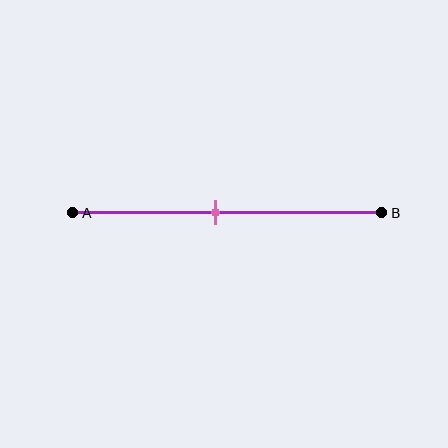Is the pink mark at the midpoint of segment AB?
No, the mark is at about 45% from A, not at the 50% midpoint.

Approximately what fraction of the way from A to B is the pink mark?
The pink mark is approximately 45% of the way from A to B.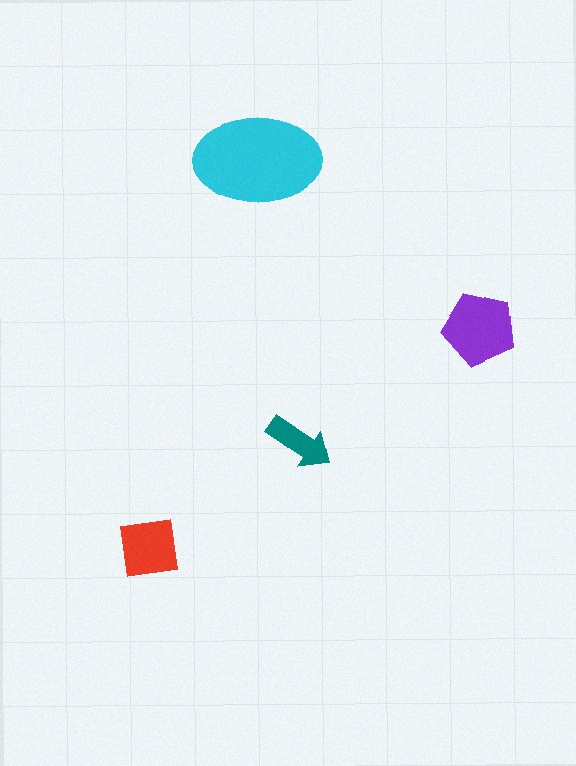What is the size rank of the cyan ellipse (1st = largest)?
1st.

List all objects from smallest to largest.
The teal arrow, the red square, the purple pentagon, the cyan ellipse.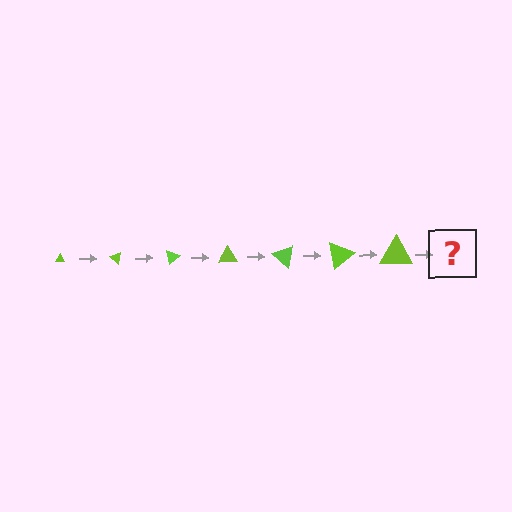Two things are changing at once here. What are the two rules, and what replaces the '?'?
The two rules are that the triangle grows larger each step and it rotates 40 degrees each step. The '?' should be a triangle, larger than the previous one and rotated 280 degrees from the start.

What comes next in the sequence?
The next element should be a triangle, larger than the previous one and rotated 280 degrees from the start.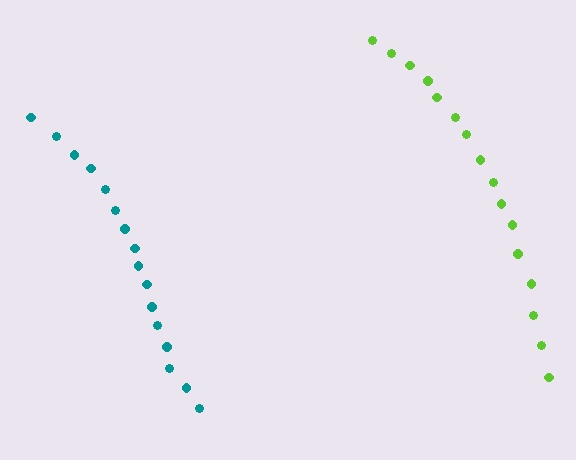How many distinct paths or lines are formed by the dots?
There are 2 distinct paths.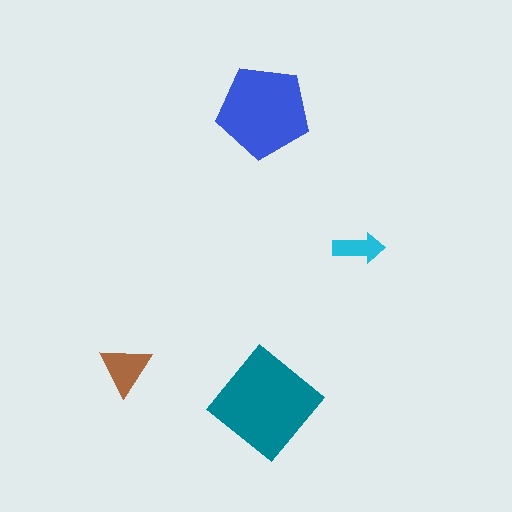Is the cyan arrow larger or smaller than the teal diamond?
Smaller.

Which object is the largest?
The teal diamond.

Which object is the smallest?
The cyan arrow.